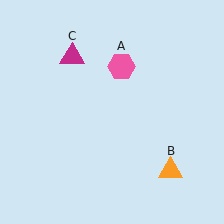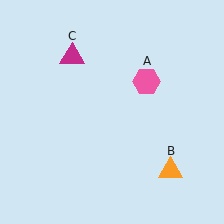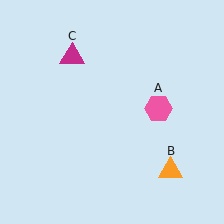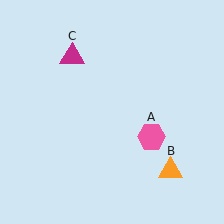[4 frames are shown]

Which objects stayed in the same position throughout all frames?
Orange triangle (object B) and magenta triangle (object C) remained stationary.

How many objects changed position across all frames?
1 object changed position: pink hexagon (object A).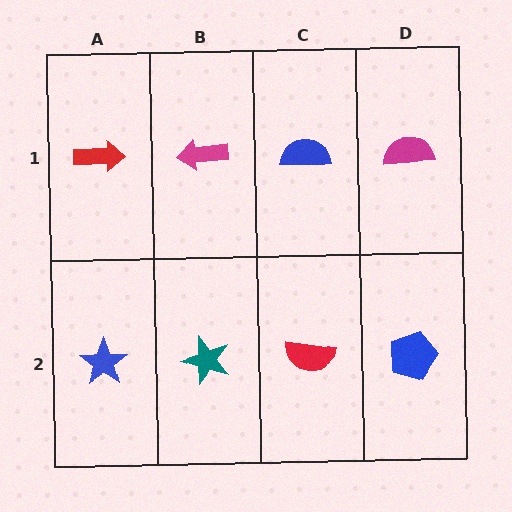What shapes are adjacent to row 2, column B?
A magenta arrow (row 1, column B), a blue star (row 2, column A), a red semicircle (row 2, column C).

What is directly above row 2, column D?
A magenta semicircle.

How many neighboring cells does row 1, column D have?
2.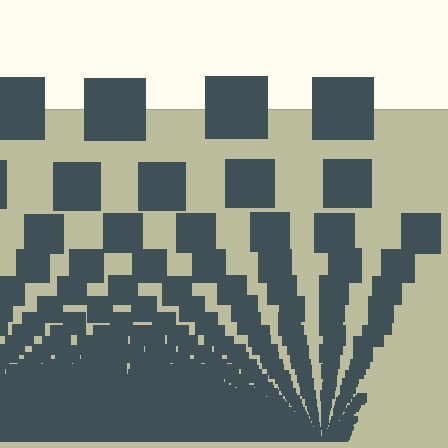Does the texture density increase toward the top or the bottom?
Density increases toward the bottom.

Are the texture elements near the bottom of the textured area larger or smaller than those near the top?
Smaller. The gradient is inverted — elements near the bottom are smaller and denser.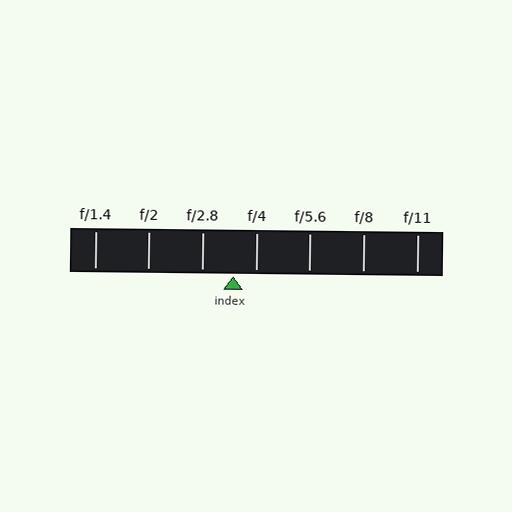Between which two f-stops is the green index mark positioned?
The index mark is between f/2.8 and f/4.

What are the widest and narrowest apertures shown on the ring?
The widest aperture shown is f/1.4 and the narrowest is f/11.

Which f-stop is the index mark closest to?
The index mark is closest to f/4.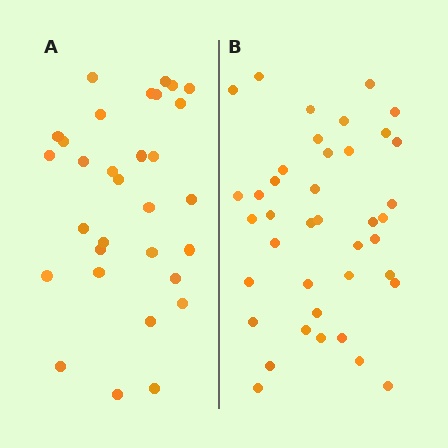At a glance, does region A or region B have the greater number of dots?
Region B (the right region) has more dots.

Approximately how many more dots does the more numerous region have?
Region B has roughly 8 or so more dots than region A.